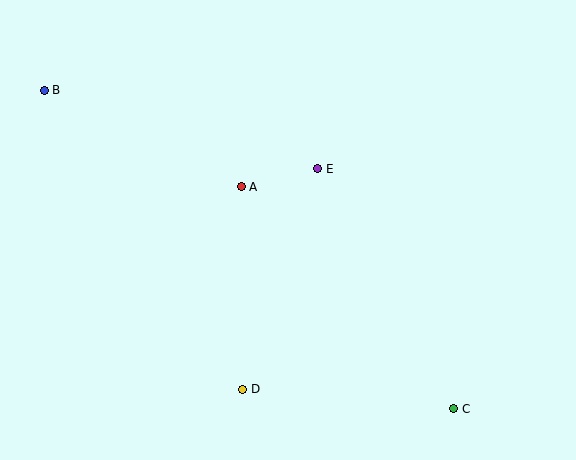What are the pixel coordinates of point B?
Point B is at (44, 90).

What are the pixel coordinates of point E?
Point E is at (318, 169).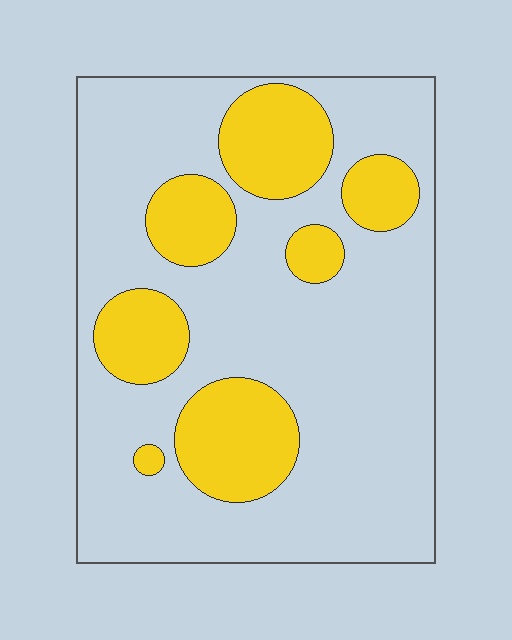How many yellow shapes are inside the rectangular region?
7.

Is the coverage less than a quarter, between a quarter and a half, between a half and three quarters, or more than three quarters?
Between a quarter and a half.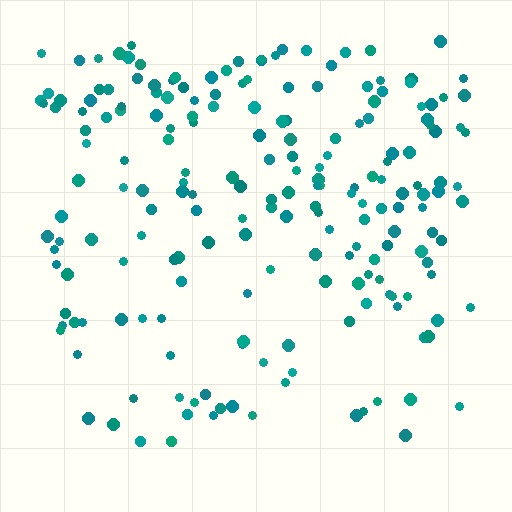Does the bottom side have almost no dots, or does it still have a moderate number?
Still a moderate number, just noticeably fewer than the top.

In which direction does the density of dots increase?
From bottom to top, with the top side densest.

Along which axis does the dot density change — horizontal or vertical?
Vertical.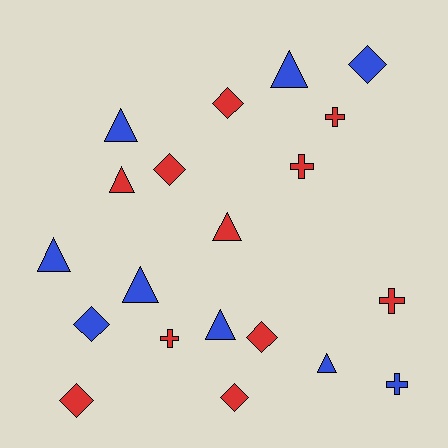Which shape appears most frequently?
Triangle, with 8 objects.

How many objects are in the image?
There are 20 objects.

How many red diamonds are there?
There are 5 red diamonds.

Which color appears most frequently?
Red, with 11 objects.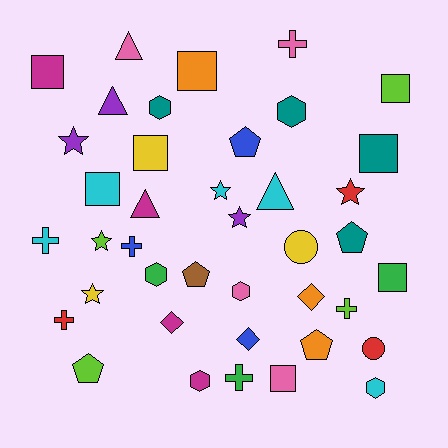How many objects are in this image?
There are 40 objects.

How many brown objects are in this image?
There is 1 brown object.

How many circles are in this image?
There are 2 circles.